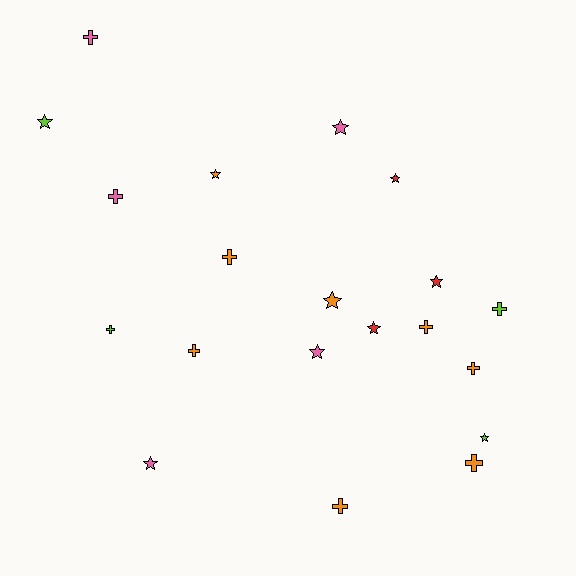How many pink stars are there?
There are 3 pink stars.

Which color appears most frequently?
Orange, with 8 objects.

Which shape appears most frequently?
Cross, with 10 objects.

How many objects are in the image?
There are 20 objects.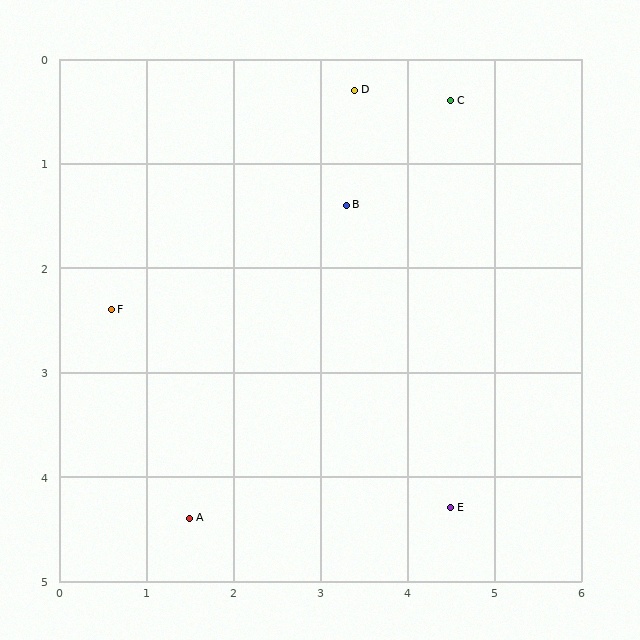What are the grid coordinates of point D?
Point D is at approximately (3.4, 0.3).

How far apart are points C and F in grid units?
Points C and F are about 4.4 grid units apart.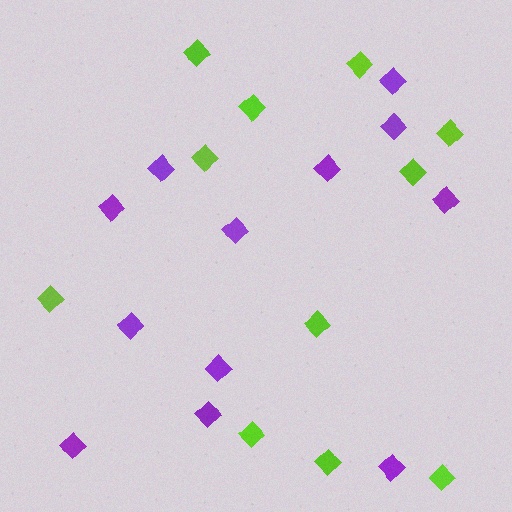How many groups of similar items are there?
There are 2 groups: one group of lime diamonds (11) and one group of purple diamonds (12).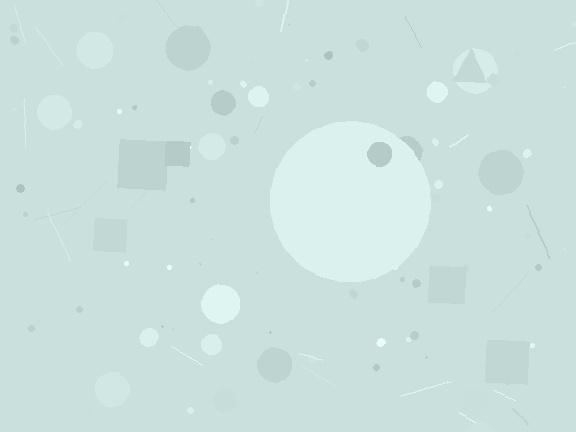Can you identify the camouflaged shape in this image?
The camouflaged shape is a circle.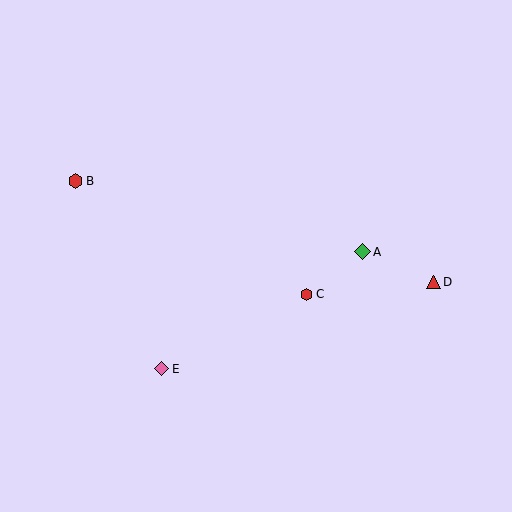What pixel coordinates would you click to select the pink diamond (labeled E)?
Click at (162, 369) to select the pink diamond E.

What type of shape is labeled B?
Shape B is a red hexagon.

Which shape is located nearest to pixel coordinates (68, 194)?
The red hexagon (labeled B) at (75, 181) is nearest to that location.